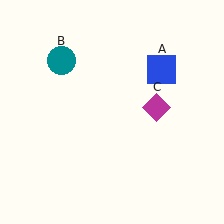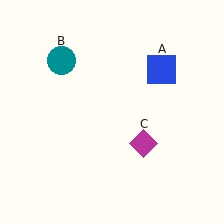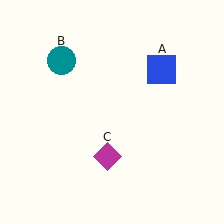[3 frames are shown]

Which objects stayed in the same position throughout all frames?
Blue square (object A) and teal circle (object B) remained stationary.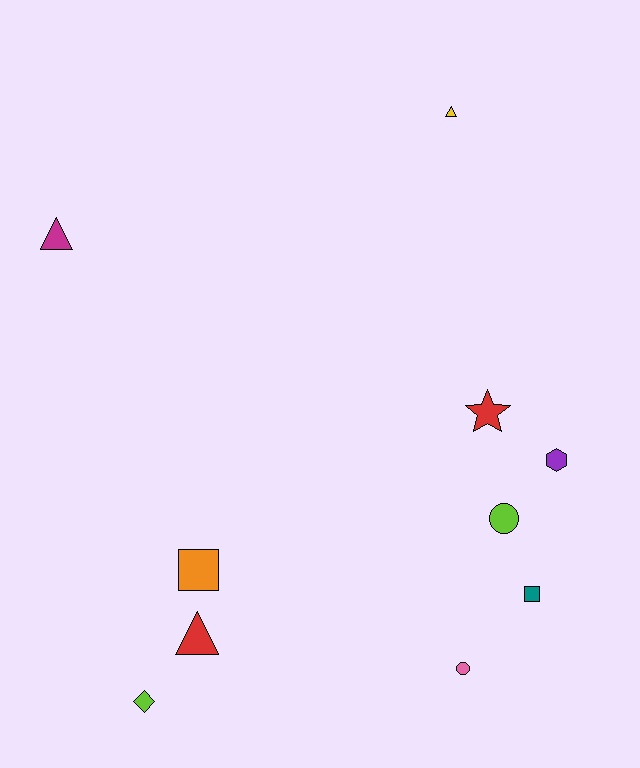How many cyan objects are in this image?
There are no cyan objects.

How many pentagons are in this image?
There are no pentagons.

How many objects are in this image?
There are 10 objects.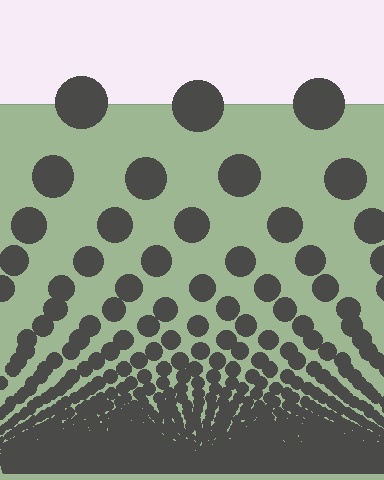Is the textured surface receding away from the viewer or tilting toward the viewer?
The surface appears to tilt toward the viewer. Texture elements get larger and sparser toward the top.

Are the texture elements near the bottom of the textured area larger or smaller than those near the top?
Smaller. The gradient is inverted — elements near the bottom are smaller and denser.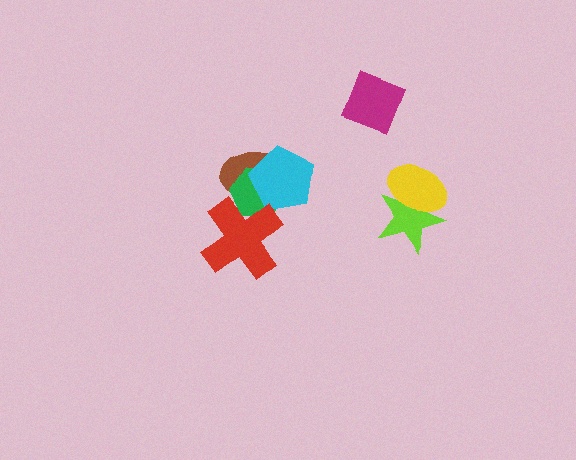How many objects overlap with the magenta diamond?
0 objects overlap with the magenta diamond.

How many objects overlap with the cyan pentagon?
2 objects overlap with the cyan pentagon.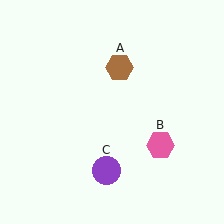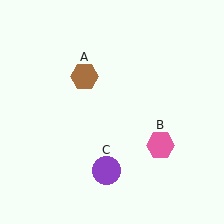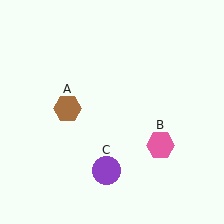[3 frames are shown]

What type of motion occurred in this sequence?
The brown hexagon (object A) rotated counterclockwise around the center of the scene.